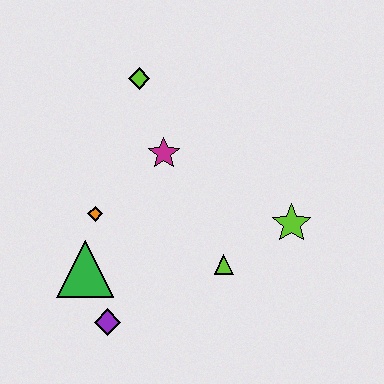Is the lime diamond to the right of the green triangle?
Yes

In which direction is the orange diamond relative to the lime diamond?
The orange diamond is below the lime diamond.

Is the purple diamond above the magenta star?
No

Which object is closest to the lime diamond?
The magenta star is closest to the lime diamond.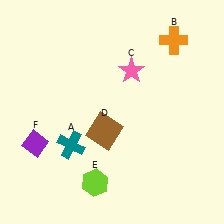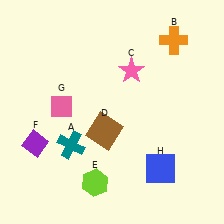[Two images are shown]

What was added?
A pink diamond (G), a blue square (H) were added in Image 2.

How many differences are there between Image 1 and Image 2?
There are 2 differences between the two images.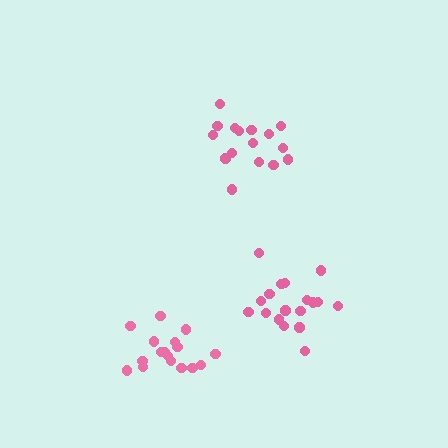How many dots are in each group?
Group 1: 16 dots, Group 2: 17 dots, Group 3: 18 dots (51 total).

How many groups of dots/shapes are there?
There are 3 groups.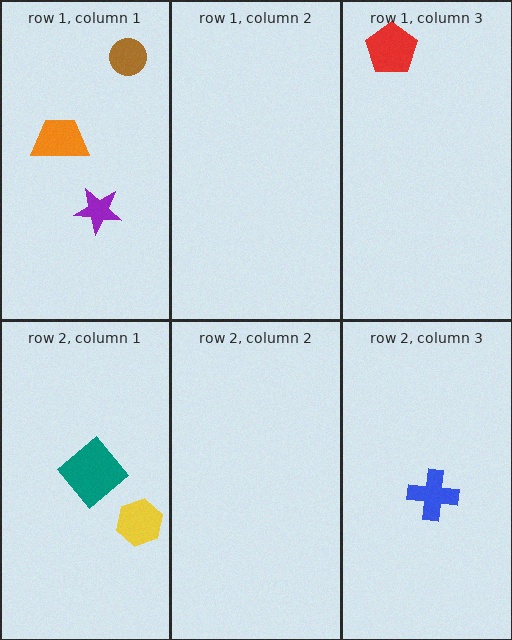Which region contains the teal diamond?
The row 2, column 1 region.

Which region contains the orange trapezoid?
The row 1, column 1 region.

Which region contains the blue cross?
The row 2, column 3 region.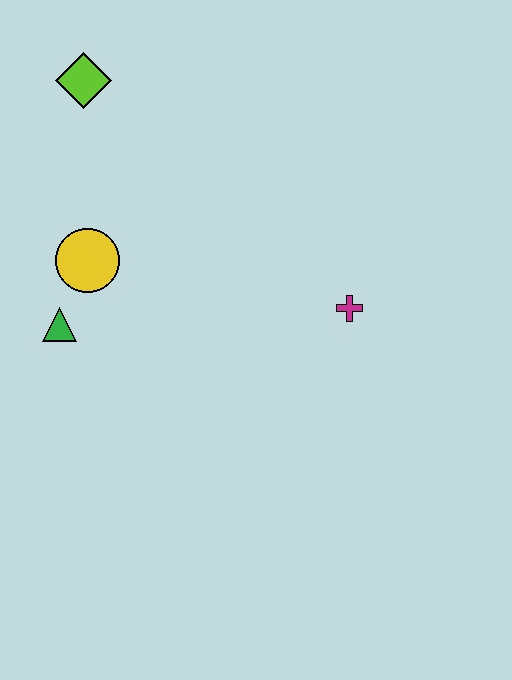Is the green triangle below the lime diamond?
Yes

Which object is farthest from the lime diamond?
The magenta cross is farthest from the lime diamond.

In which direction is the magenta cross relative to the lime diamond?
The magenta cross is to the right of the lime diamond.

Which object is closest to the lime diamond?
The yellow circle is closest to the lime diamond.